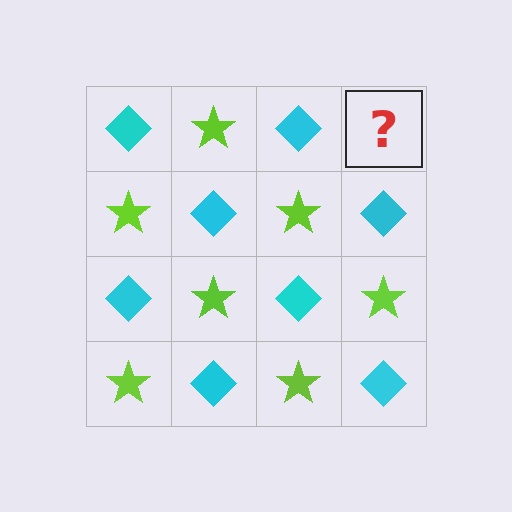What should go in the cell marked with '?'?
The missing cell should contain a lime star.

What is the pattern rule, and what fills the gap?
The rule is that it alternates cyan diamond and lime star in a checkerboard pattern. The gap should be filled with a lime star.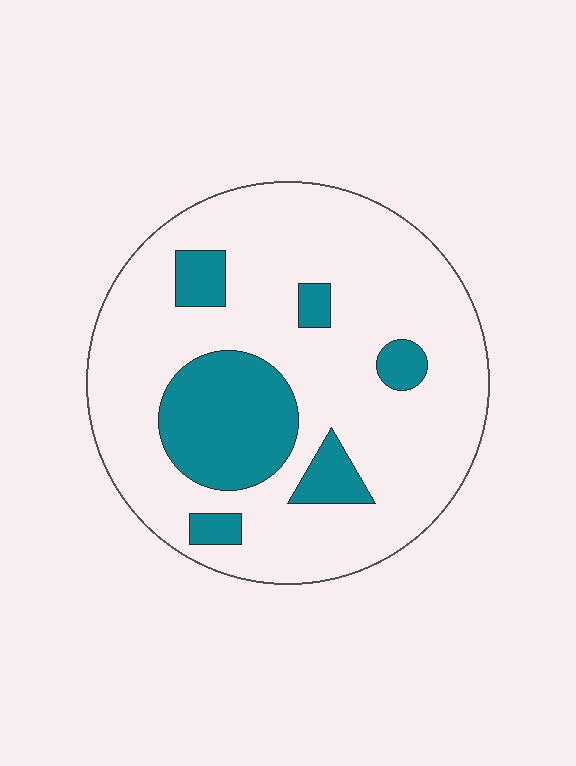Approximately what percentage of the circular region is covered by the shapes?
Approximately 20%.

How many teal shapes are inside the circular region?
6.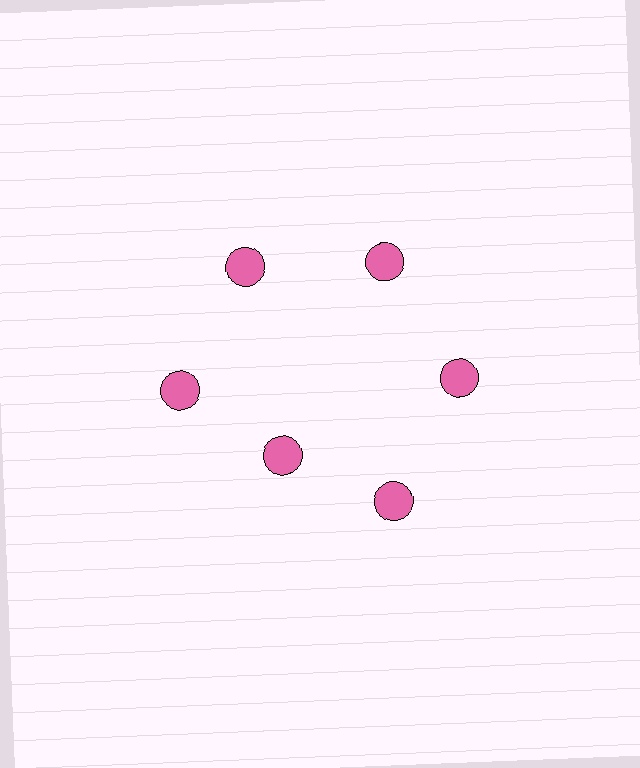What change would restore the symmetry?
The symmetry would be restored by moving it outward, back onto the ring so that all 6 circles sit at equal angles and equal distance from the center.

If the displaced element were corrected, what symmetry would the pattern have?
It would have 6-fold rotational symmetry — the pattern would map onto itself every 60 degrees.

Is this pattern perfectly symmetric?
No. The 6 pink circles are arranged in a ring, but one element near the 7 o'clock position is pulled inward toward the center, breaking the 6-fold rotational symmetry.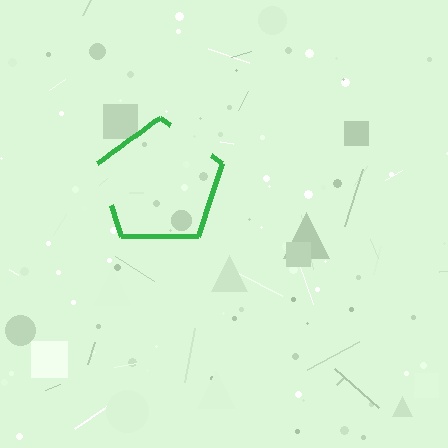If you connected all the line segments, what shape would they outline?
They would outline a pentagon.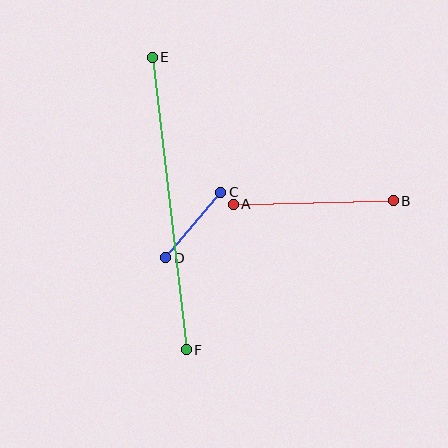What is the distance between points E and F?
The distance is approximately 294 pixels.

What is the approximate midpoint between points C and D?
The midpoint is at approximately (193, 225) pixels.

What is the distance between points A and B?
The distance is approximately 160 pixels.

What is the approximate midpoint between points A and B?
The midpoint is at approximately (313, 202) pixels.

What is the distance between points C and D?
The distance is approximately 86 pixels.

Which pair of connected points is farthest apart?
Points E and F are farthest apart.